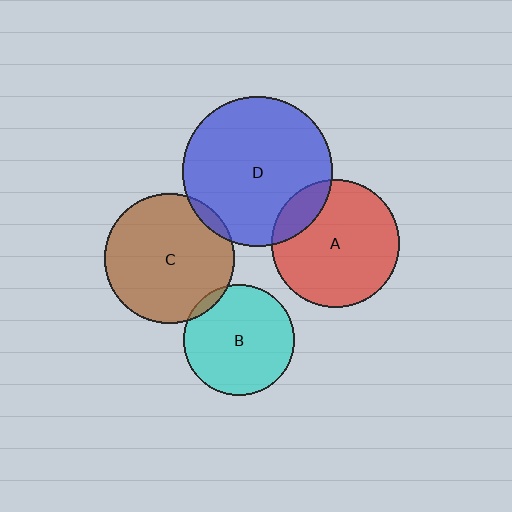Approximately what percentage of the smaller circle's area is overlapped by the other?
Approximately 5%.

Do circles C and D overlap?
Yes.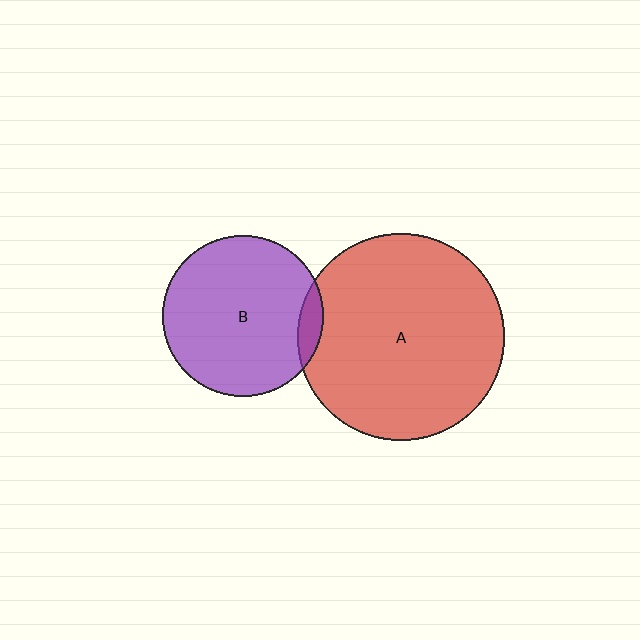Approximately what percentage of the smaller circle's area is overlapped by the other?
Approximately 5%.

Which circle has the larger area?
Circle A (red).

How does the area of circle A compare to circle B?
Approximately 1.7 times.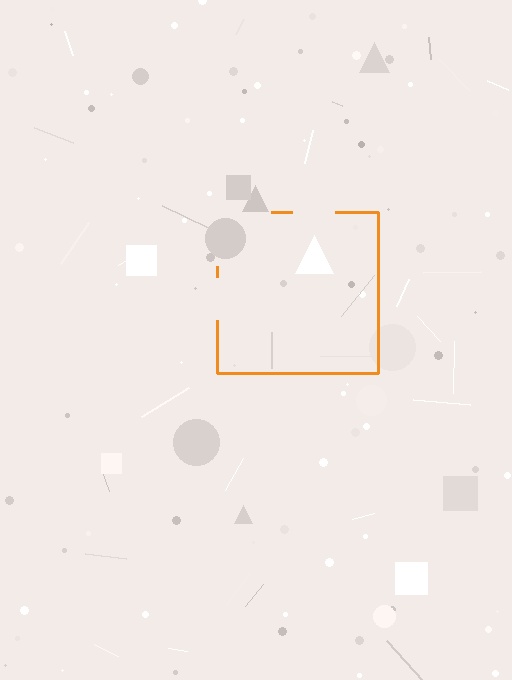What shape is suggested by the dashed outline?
The dashed outline suggests a square.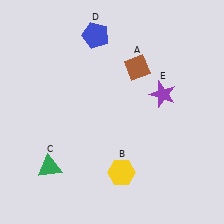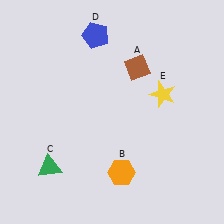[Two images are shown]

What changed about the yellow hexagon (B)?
In Image 1, B is yellow. In Image 2, it changed to orange.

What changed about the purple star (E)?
In Image 1, E is purple. In Image 2, it changed to yellow.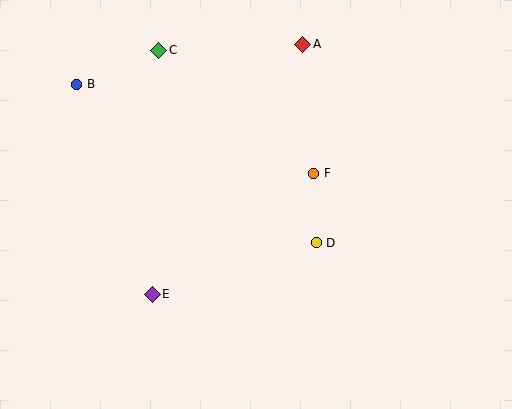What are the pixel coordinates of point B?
Point B is at (77, 84).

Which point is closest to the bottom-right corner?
Point D is closest to the bottom-right corner.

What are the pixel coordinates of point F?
Point F is at (314, 173).